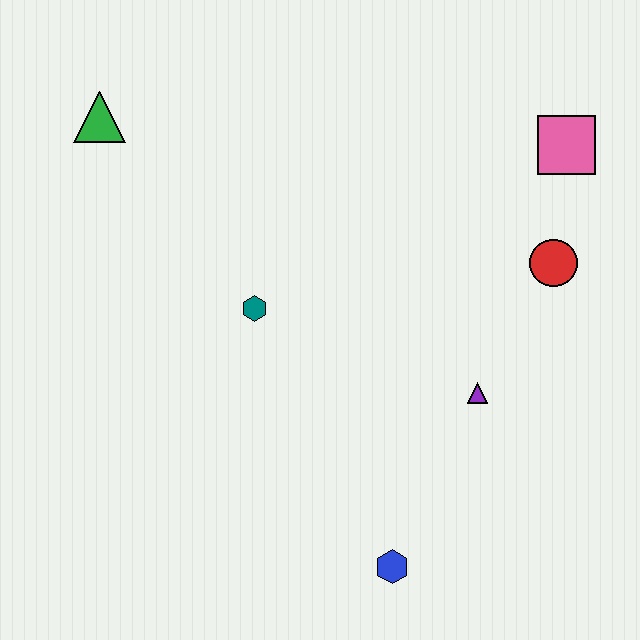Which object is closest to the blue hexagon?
The purple triangle is closest to the blue hexagon.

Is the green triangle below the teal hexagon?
No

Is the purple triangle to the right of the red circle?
No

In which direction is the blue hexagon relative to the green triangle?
The blue hexagon is below the green triangle.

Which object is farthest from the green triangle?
The blue hexagon is farthest from the green triangle.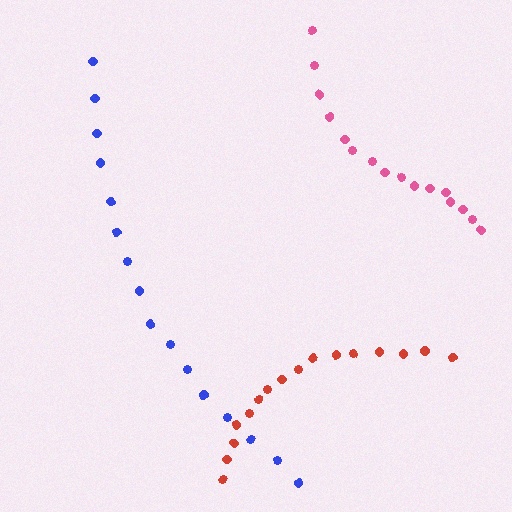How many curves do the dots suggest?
There are 3 distinct paths.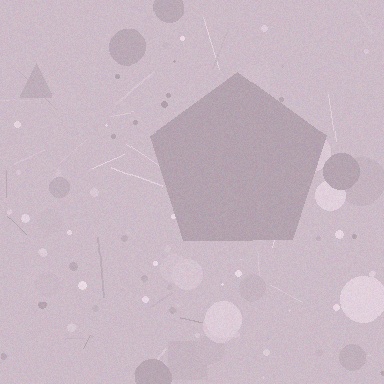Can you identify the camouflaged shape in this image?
The camouflaged shape is a pentagon.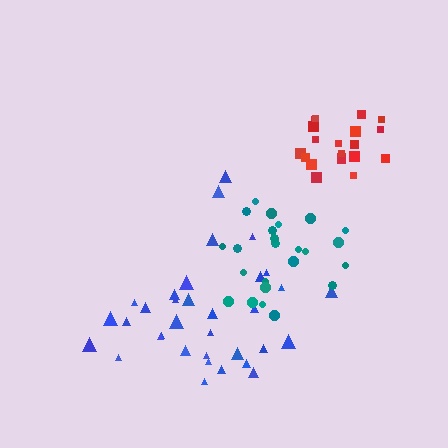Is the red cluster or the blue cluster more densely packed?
Red.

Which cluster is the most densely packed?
Red.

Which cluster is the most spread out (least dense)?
Blue.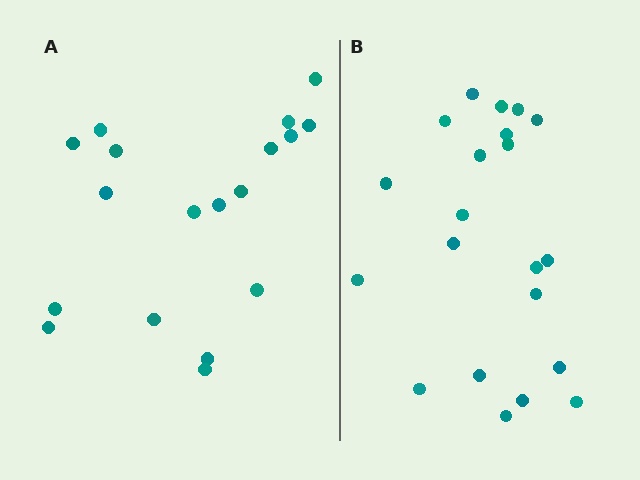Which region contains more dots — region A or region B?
Region B (the right region) has more dots.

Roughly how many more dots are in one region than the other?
Region B has just a few more — roughly 2 or 3 more dots than region A.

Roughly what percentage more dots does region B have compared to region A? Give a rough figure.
About 15% more.